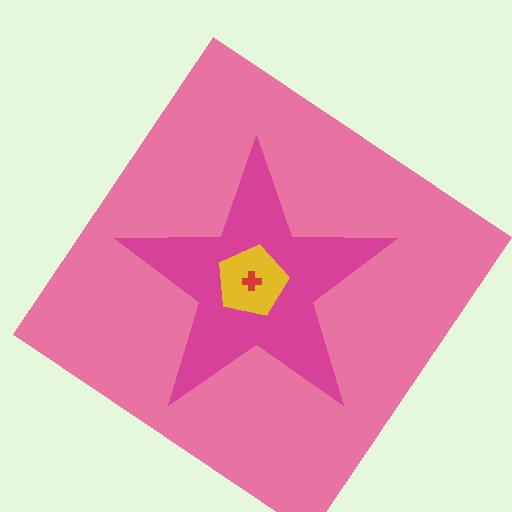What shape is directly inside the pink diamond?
The magenta star.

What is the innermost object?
The red cross.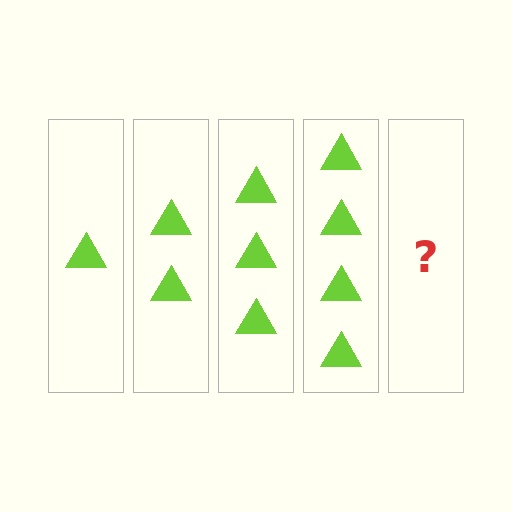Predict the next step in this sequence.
The next step is 5 triangles.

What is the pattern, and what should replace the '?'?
The pattern is that each step adds one more triangle. The '?' should be 5 triangles.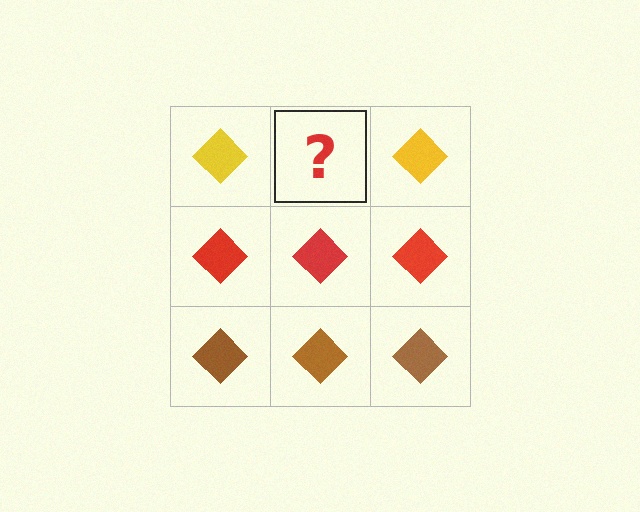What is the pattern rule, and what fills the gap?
The rule is that each row has a consistent color. The gap should be filled with a yellow diamond.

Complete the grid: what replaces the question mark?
The question mark should be replaced with a yellow diamond.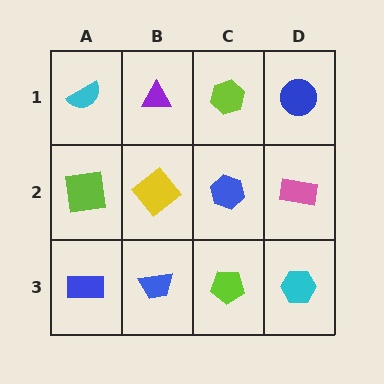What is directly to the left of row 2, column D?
A blue hexagon.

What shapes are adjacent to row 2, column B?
A purple triangle (row 1, column B), a blue trapezoid (row 3, column B), a lime square (row 2, column A), a blue hexagon (row 2, column C).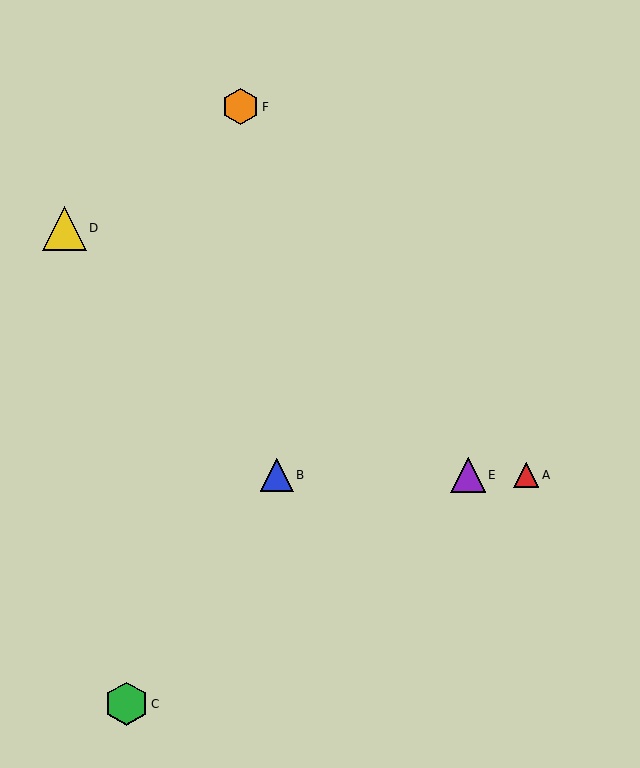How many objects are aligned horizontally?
3 objects (A, B, E) are aligned horizontally.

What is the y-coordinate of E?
Object E is at y≈475.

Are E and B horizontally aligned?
Yes, both are at y≈475.